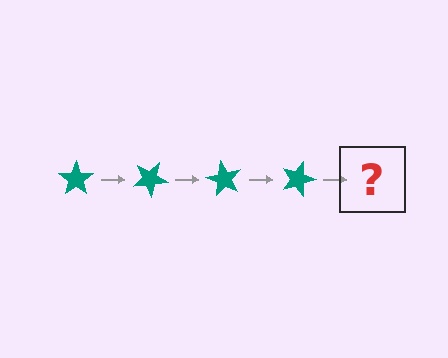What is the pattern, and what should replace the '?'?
The pattern is that the star rotates 30 degrees each step. The '?' should be a teal star rotated 120 degrees.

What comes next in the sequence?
The next element should be a teal star rotated 120 degrees.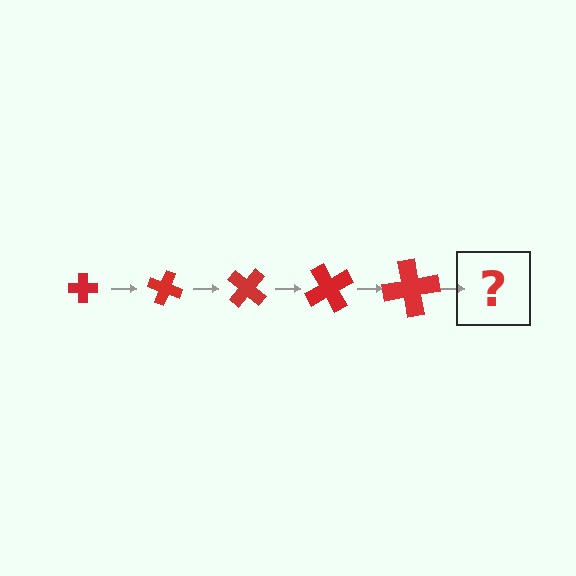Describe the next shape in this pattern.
It should be a cross, larger than the previous one and rotated 100 degrees from the start.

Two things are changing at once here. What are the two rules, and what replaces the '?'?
The two rules are that the cross grows larger each step and it rotates 20 degrees each step. The '?' should be a cross, larger than the previous one and rotated 100 degrees from the start.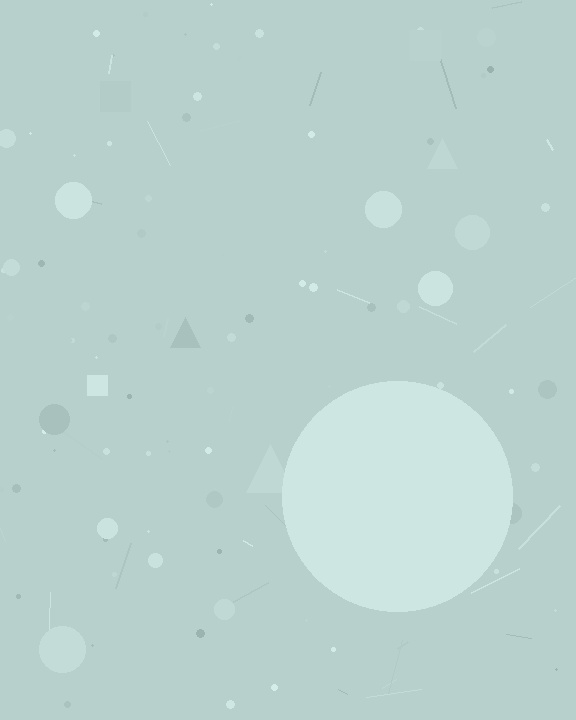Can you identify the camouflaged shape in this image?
The camouflaged shape is a circle.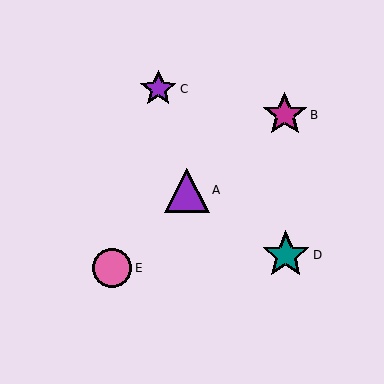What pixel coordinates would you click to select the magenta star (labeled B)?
Click at (285, 115) to select the magenta star B.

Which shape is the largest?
The teal star (labeled D) is the largest.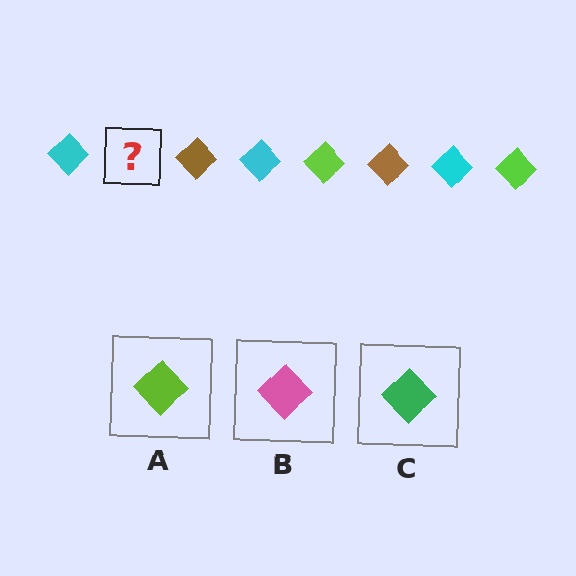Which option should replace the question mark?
Option A.